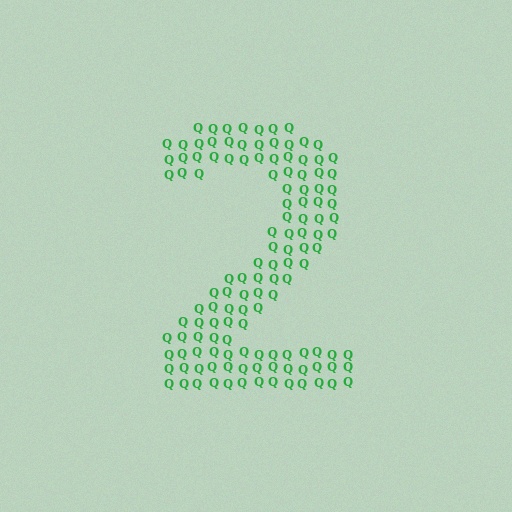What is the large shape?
The large shape is the digit 2.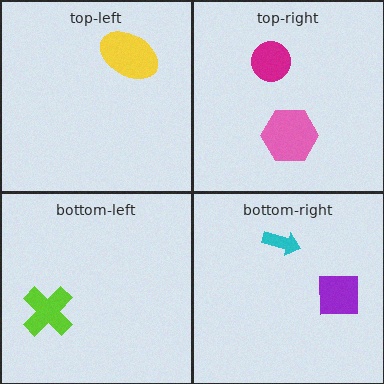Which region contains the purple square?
The bottom-right region.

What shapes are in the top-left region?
The yellow ellipse.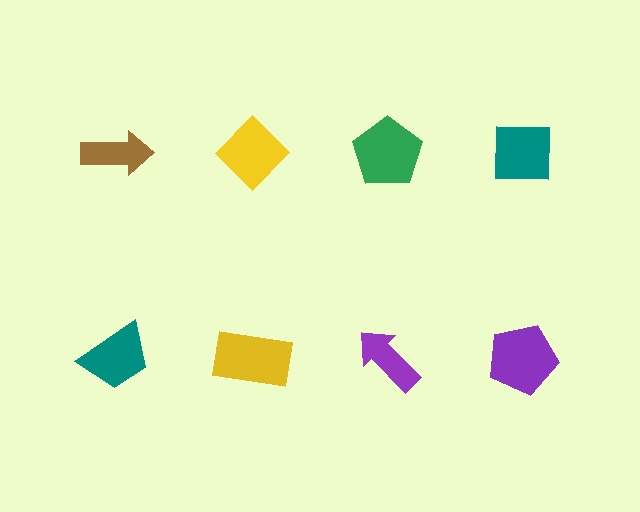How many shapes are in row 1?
4 shapes.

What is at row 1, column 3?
A green pentagon.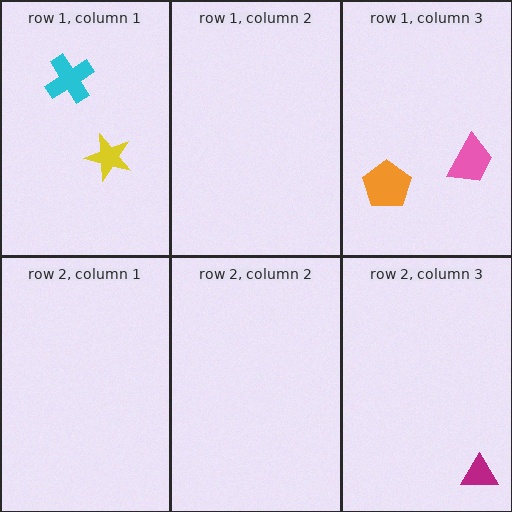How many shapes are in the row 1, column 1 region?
2.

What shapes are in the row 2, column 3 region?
The magenta triangle.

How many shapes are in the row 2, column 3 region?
1.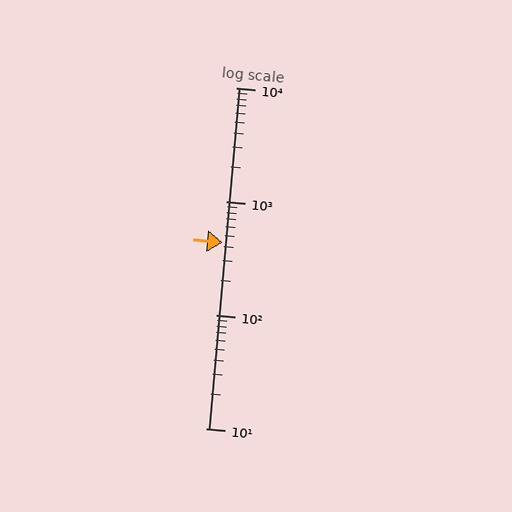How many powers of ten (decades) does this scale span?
The scale spans 3 decades, from 10 to 10000.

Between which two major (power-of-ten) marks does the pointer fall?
The pointer is between 100 and 1000.